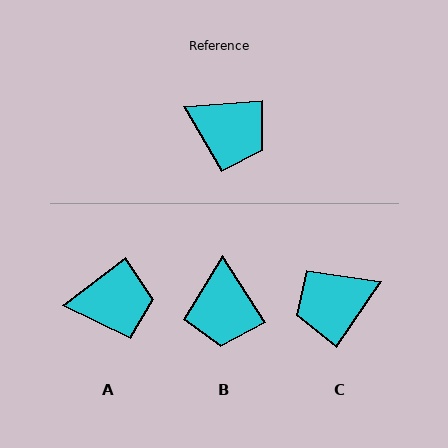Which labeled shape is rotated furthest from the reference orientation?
C, about 129 degrees away.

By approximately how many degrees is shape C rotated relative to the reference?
Approximately 129 degrees clockwise.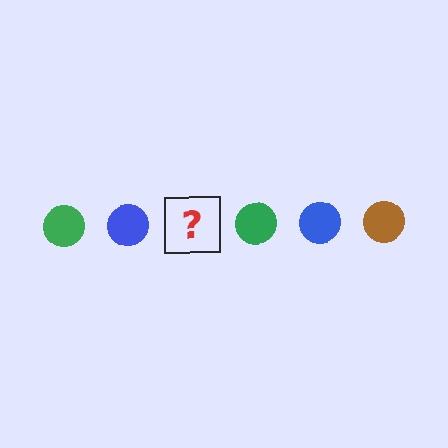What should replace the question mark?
The question mark should be replaced with a brown circle.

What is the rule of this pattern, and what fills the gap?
The rule is that the pattern cycles through green, blue, brown circles. The gap should be filled with a brown circle.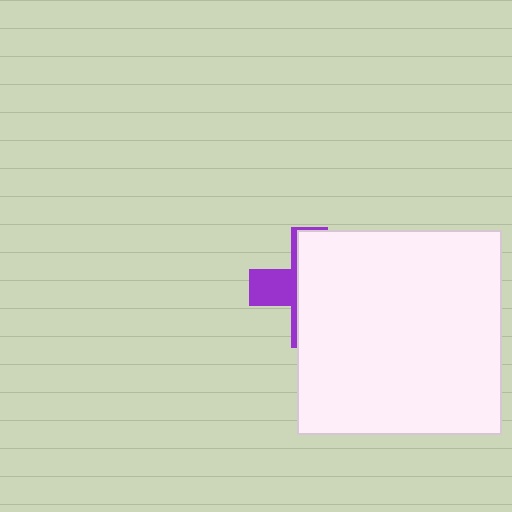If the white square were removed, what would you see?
You would see the complete purple cross.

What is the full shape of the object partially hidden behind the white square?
The partially hidden object is a purple cross.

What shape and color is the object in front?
The object in front is a white square.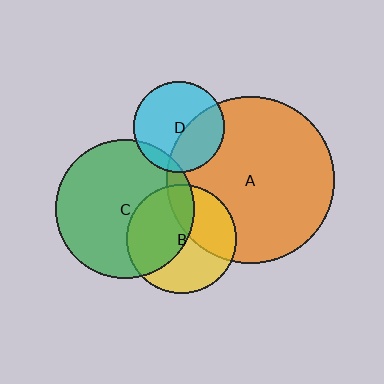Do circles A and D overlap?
Yes.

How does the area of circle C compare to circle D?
Approximately 2.3 times.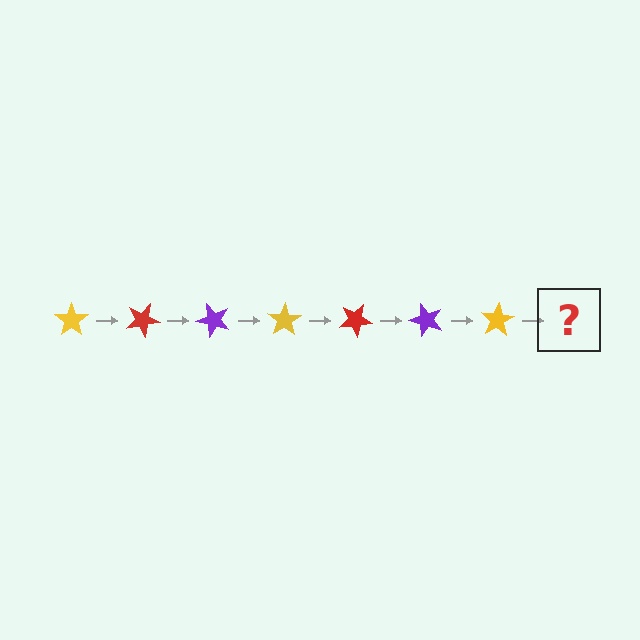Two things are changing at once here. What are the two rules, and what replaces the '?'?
The two rules are that it rotates 25 degrees each step and the color cycles through yellow, red, and purple. The '?' should be a red star, rotated 175 degrees from the start.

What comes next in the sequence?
The next element should be a red star, rotated 175 degrees from the start.